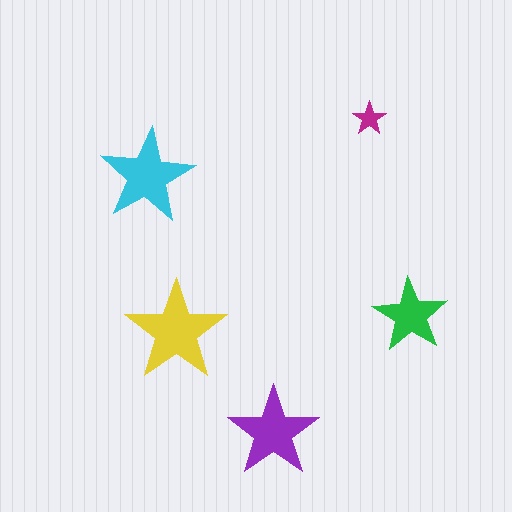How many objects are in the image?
There are 5 objects in the image.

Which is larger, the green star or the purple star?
The purple one.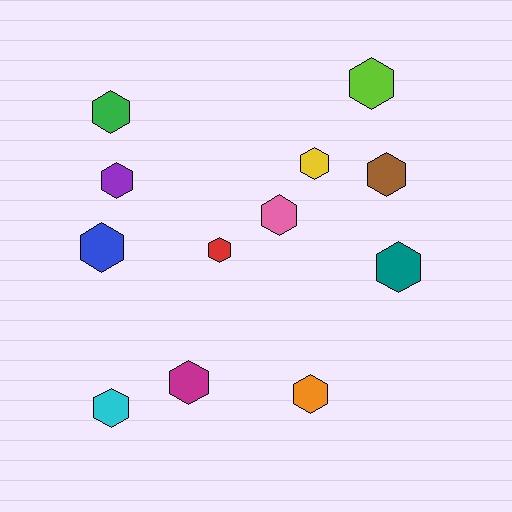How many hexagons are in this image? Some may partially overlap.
There are 12 hexagons.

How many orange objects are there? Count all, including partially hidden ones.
There is 1 orange object.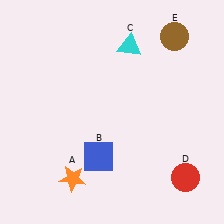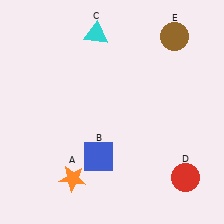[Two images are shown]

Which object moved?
The cyan triangle (C) moved left.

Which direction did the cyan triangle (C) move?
The cyan triangle (C) moved left.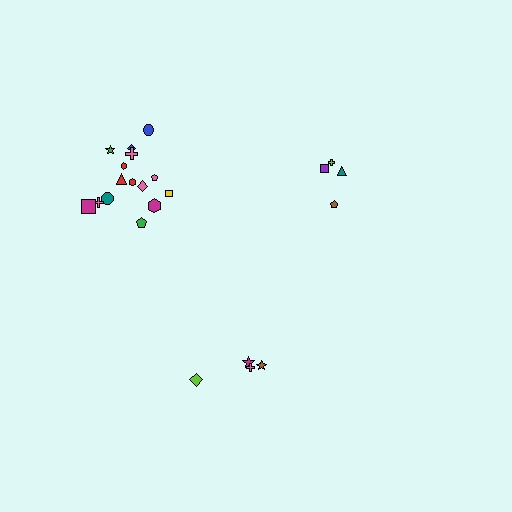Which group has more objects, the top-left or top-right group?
The top-left group.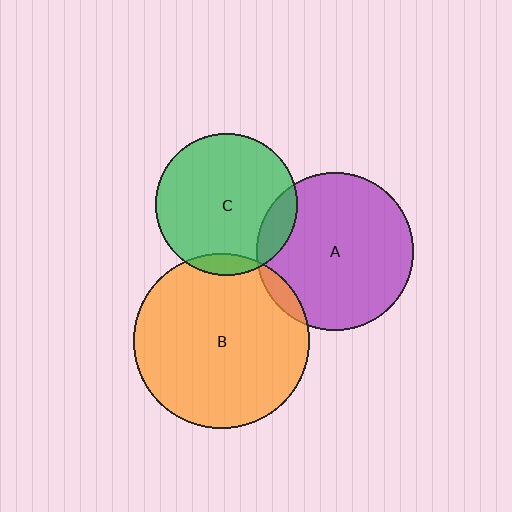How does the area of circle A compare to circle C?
Approximately 1.2 times.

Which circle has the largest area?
Circle B (orange).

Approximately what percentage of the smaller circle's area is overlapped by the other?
Approximately 15%.